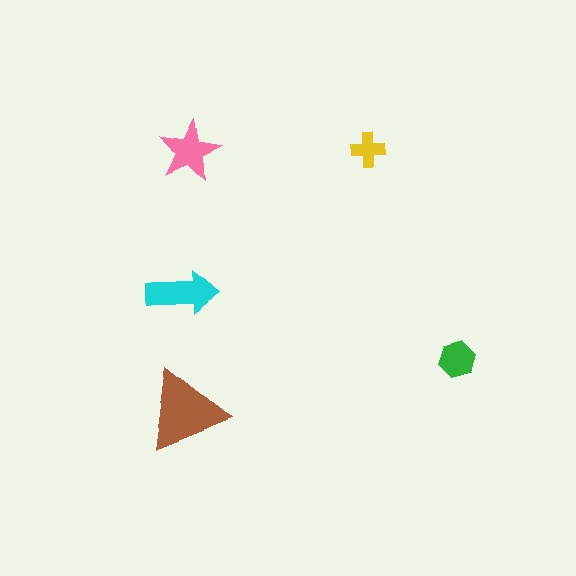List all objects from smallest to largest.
The yellow cross, the green hexagon, the pink star, the cyan arrow, the brown triangle.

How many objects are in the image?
There are 5 objects in the image.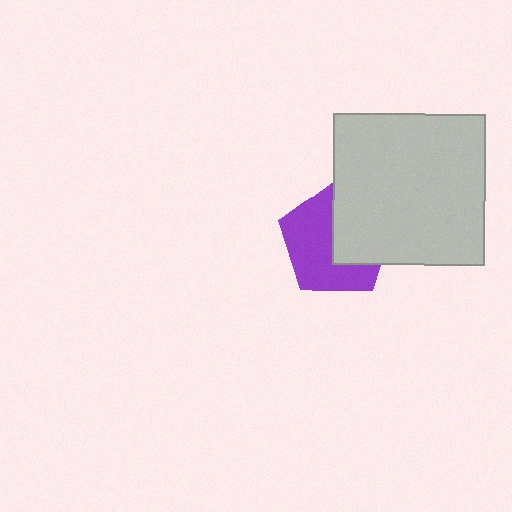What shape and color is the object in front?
The object in front is a light gray square.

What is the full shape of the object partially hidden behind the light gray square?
The partially hidden object is a purple pentagon.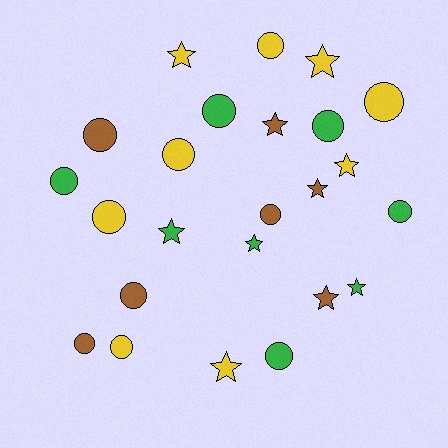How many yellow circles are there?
There are 5 yellow circles.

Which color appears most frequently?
Yellow, with 9 objects.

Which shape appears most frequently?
Circle, with 14 objects.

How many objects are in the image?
There are 24 objects.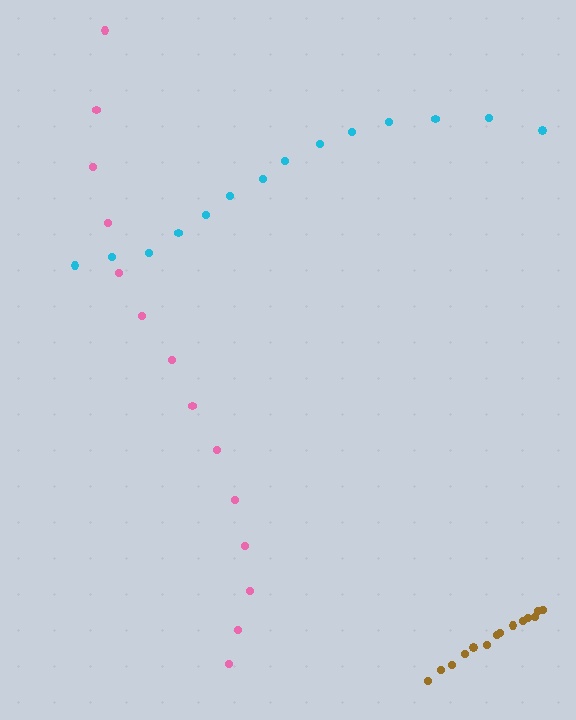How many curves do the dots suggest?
There are 3 distinct paths.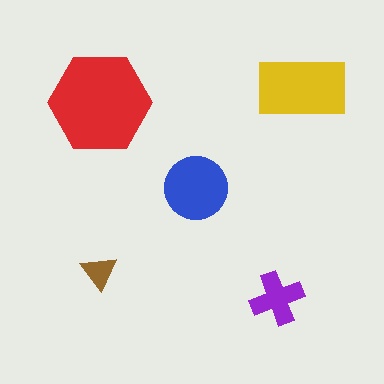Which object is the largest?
The red hexagon.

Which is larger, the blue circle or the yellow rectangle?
The yellow rectangle.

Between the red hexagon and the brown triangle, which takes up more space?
The red hexagon.